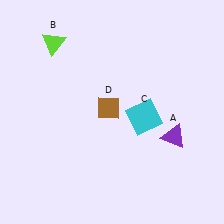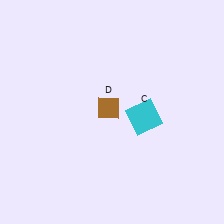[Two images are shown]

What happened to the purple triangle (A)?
The purple triangle (A) was removed in Image 2. It was in the bottom-right area of Image 1.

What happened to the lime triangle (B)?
The lime triangle (B) was removed in Image 2. It was in the top-left area of Image 1.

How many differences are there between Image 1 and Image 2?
There are 2 differences between the two images.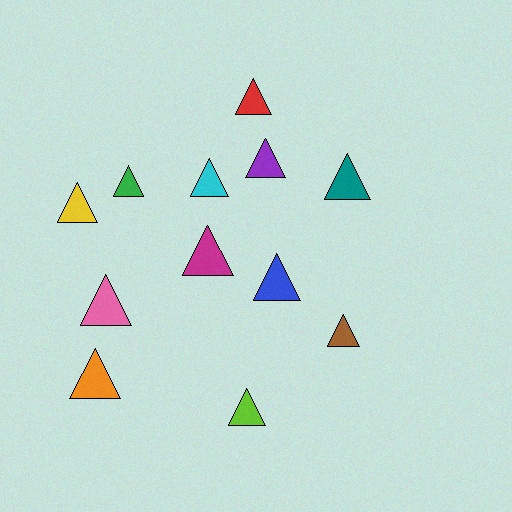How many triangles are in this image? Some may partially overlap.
There are 12 triangles.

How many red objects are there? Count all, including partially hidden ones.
There is 1 red object.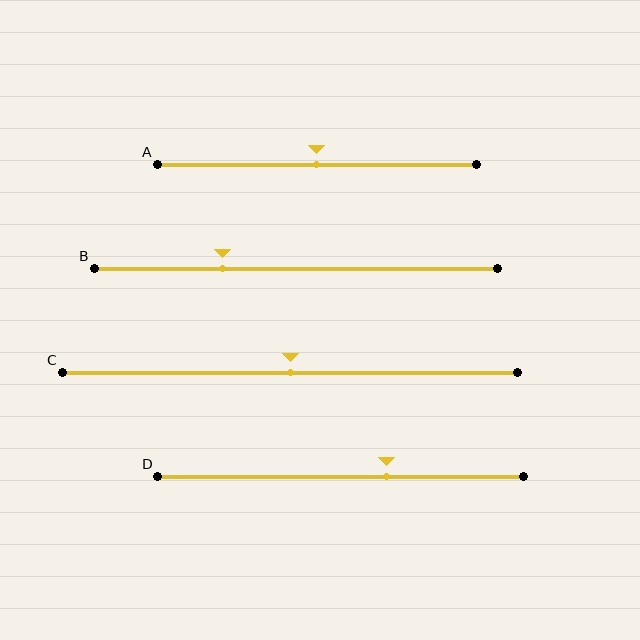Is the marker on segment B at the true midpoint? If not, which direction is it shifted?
No, the marker on segment B is shifted to the left by about 18% of the segment length.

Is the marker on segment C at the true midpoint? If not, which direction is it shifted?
Yes, the marker on segment C is at the true midpoint.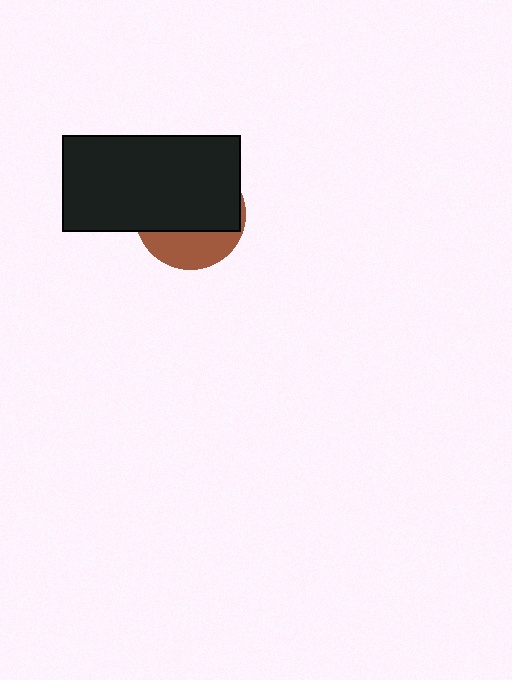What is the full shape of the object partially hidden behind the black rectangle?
The partially hidden object is a brown circle.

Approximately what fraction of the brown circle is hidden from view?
Roughly 68% of the brown circle is hidden behind the black rectangle.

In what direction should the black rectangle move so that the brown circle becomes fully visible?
The black rectangle should move up. That is the shortest direction to clear the overlap and leave the brown circle fully visible.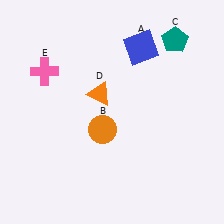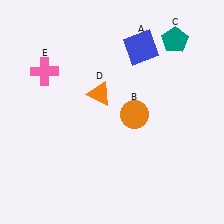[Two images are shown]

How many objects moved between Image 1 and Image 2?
1 object moved between the two images.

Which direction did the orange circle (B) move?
The orange circle (B) moved right.